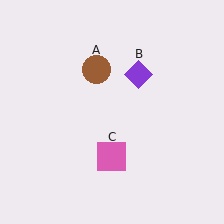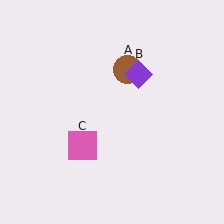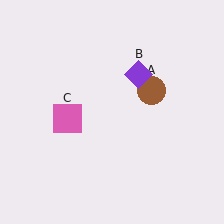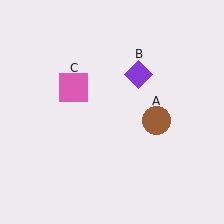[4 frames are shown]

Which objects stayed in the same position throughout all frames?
Purple diamond (object B) remained stationary.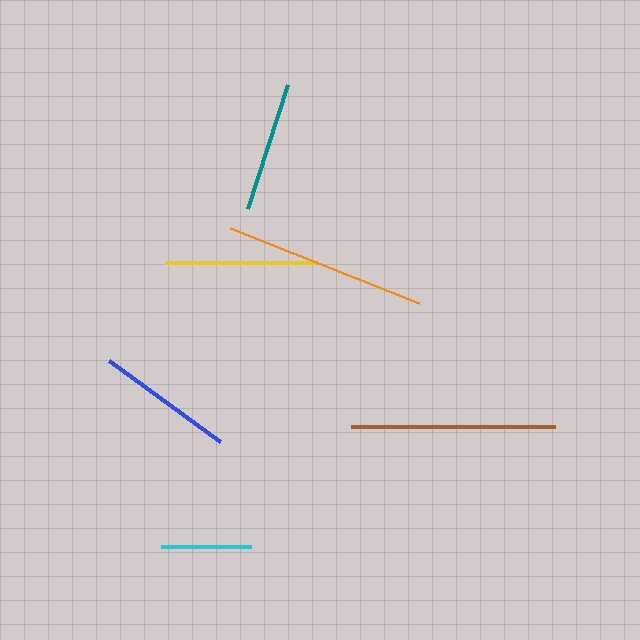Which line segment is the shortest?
The cyan line is the shortest at approximately 91 pixels.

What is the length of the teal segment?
The teal segment is approximately 130 pixels long.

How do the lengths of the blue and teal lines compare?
The blue and teal lines are approximately the same length.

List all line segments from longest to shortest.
From longest to shortest: brown, orange, yellow, blue, teal, cyan.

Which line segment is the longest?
The brown line is the longest at approximately 204 pixels.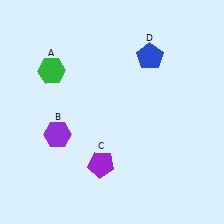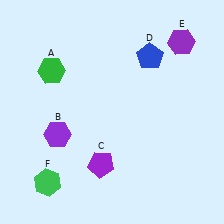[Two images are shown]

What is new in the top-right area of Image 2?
A purple hexagon (E) was added in the top-right area of Image 2.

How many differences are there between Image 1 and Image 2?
There are 2 differences between the two images.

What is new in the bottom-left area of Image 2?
A green hexagon (F) was added in the bottom-left area of Image 2.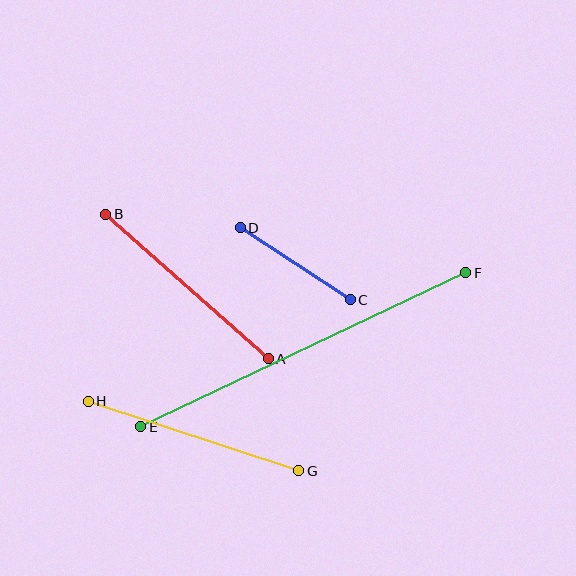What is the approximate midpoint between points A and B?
The midpoint is at approximately (187, 286) pixels.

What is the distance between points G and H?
The distance is approximately 222 pixels.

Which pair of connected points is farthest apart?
Points E and F are farthest apart.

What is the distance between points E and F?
The distance is approximately 360 pixels.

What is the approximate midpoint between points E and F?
The midpoint is at approximately (303, 350) pixels.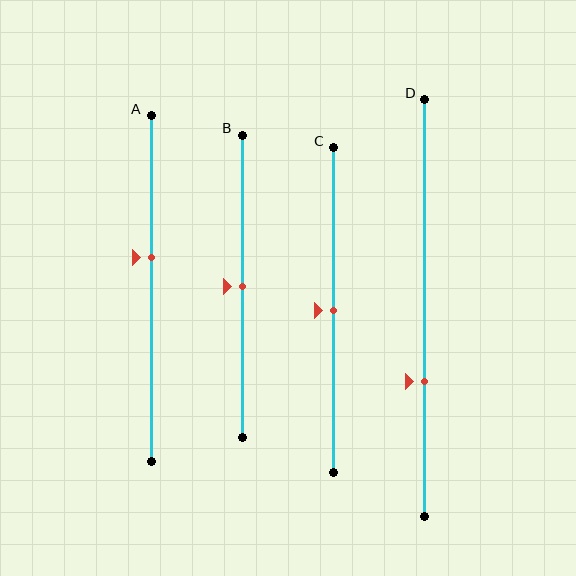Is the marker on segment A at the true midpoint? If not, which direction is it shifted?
No, the marker on segment A is shifted upward by about 9% of the segment length.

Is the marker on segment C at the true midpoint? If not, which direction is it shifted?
Yes, the marker on segment C is at the true midpoint.